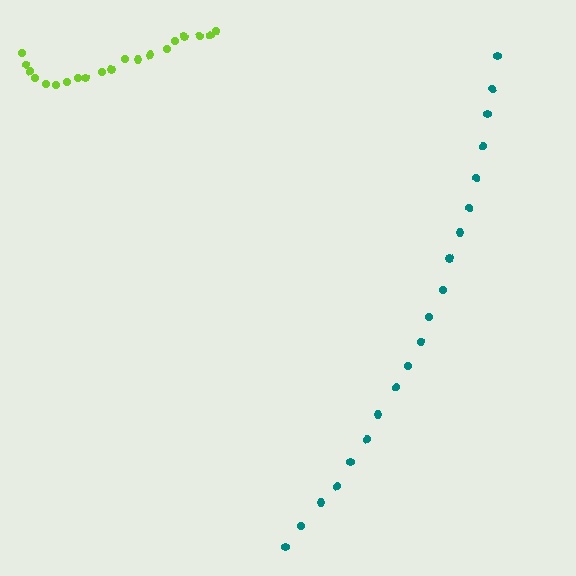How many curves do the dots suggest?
There are 2 distinct paths.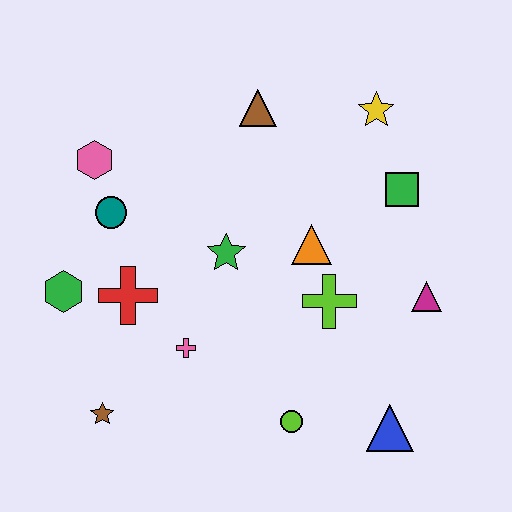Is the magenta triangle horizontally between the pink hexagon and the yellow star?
No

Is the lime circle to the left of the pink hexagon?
No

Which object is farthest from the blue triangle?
The pink hexagon is farthest from the blue triangle.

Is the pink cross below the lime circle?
No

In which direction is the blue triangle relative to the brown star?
The blue triangle is to the right of the brown star.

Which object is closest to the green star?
The orange triangle is closest to the green star.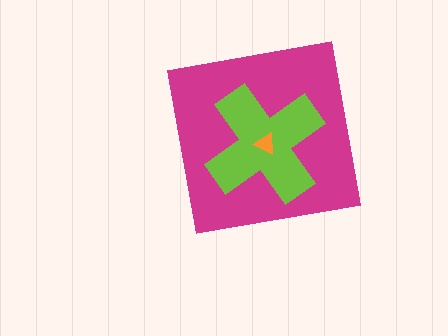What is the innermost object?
The orange triangle.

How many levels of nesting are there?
3.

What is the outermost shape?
The magenta square.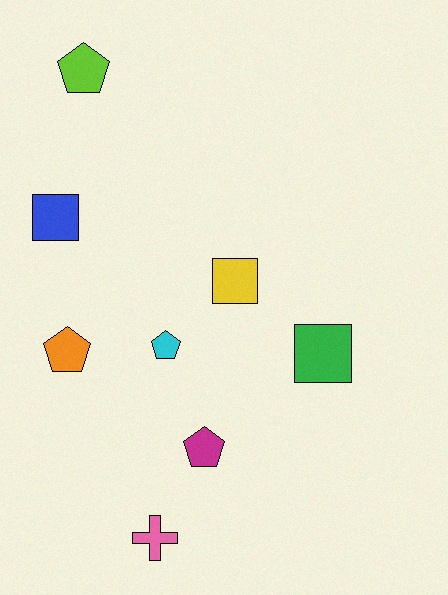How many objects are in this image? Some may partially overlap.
There are 8 objects.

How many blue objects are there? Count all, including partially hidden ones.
There is 1 blue object.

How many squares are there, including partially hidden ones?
There are 3 squares.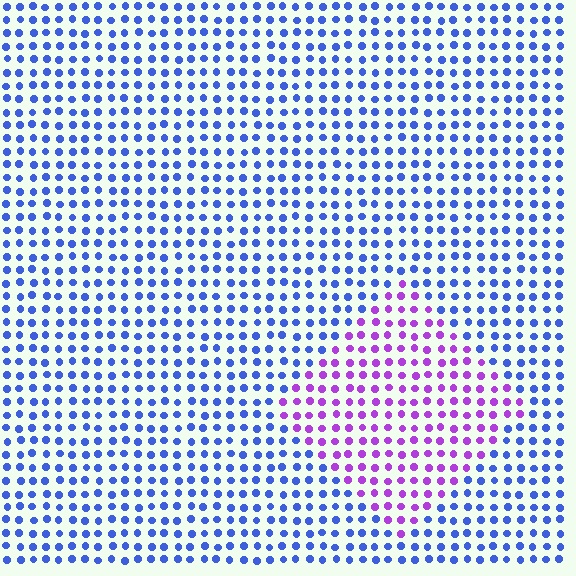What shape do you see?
I see a diamond.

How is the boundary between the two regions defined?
The boundary is defined purely by a slight shift in hue (about 56 degrees). Spacing, size, and orientation are identical on both sides.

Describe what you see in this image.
The image is filled with small blue elements in a uniform arrangement. A diamond-shaped region is visible where the elements are tinted to a slightly different hue, forming a subtle color boundary.